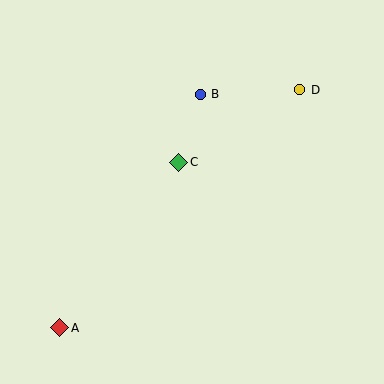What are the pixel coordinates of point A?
Point A is at (60, 328).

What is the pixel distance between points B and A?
The distance between B and A is 273 pixels.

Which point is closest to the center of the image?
Point C at (179, 162) is closest to the center.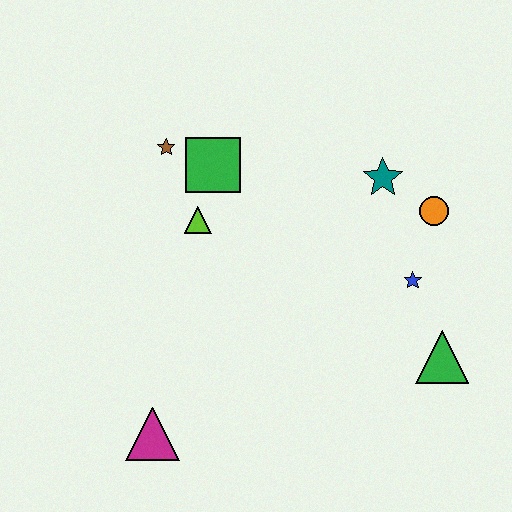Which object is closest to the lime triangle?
The green square is closest to the lime triangle.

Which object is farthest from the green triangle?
The brown star is farthest from the green triangle.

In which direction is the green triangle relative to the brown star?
The green triangle is to the right of the brown star.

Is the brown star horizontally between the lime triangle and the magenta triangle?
Yes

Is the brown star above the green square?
Yes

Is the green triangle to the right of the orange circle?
Yes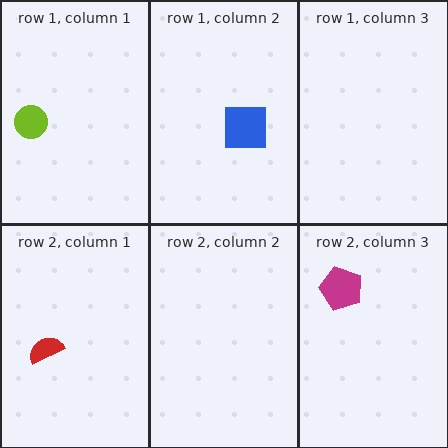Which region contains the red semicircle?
The row 2, column 1 region.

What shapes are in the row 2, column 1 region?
The red semicircle.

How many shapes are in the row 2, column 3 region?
1.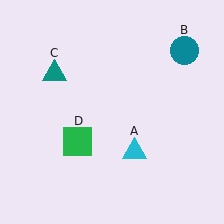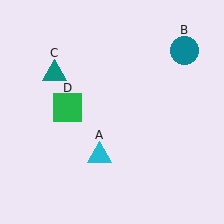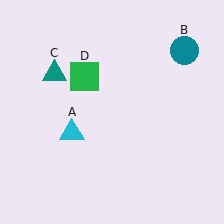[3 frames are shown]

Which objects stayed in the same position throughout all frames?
Teal circle (object B) and teal triangle (object C) remained stationary.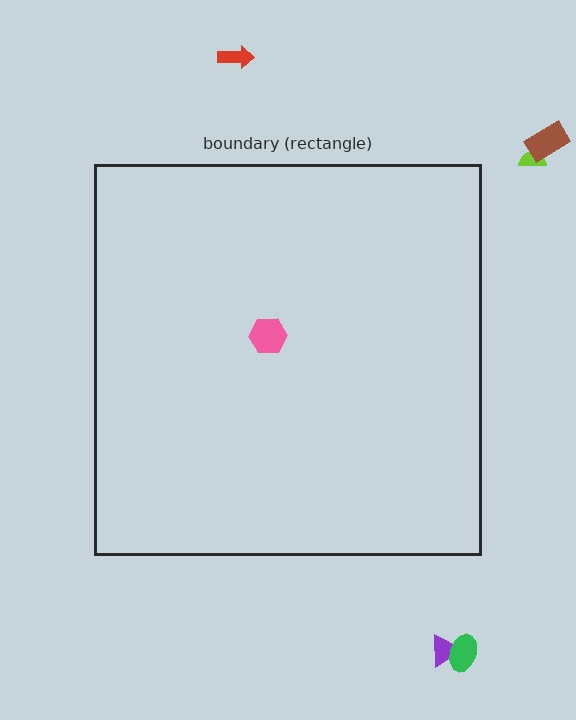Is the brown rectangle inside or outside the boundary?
Outside.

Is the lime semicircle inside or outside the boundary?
Outside.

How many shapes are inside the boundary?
1 inside, 5 outside.